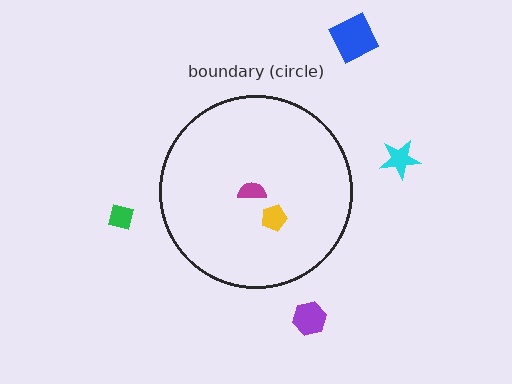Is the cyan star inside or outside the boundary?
Outside.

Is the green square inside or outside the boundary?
Outside.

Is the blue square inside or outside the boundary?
Outside.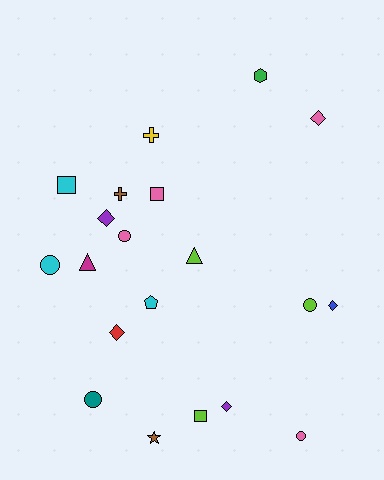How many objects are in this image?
There are 20 objects.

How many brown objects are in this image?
There are 2 brown objects.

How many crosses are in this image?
There are 2 crosses.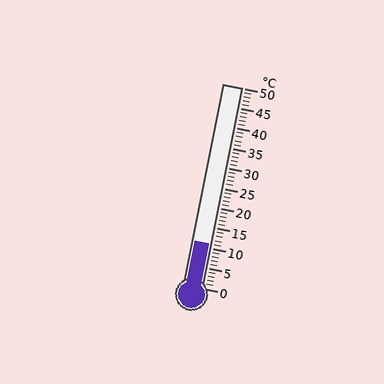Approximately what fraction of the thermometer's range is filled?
The thermometer is filled to approximately 20% of its range.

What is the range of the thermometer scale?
The thermometer scale ranges from 0°C to 50°C.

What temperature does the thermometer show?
The thermometer shows approximately 11°C.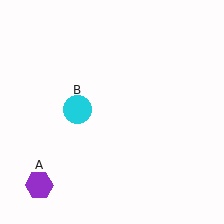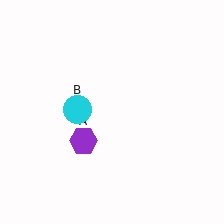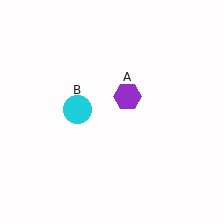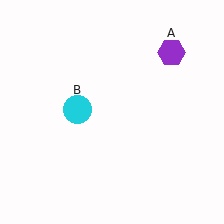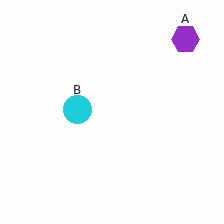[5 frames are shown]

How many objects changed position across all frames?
1 object changed position: purple hexagon (object A).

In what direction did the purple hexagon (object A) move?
The purple hexagon (object A) moved up and to the right.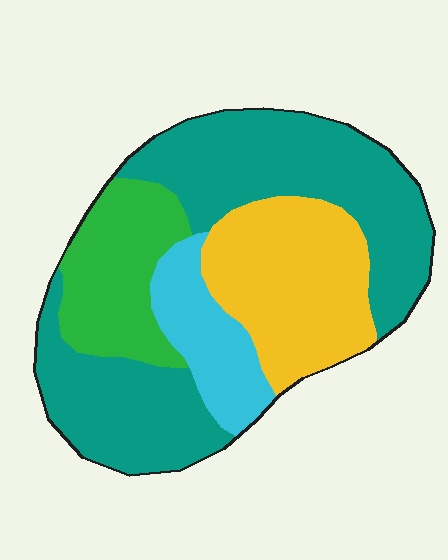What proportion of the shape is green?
Green covers 17% of the shape.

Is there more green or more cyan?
Green.